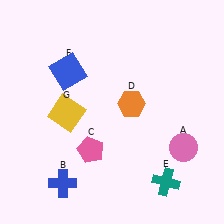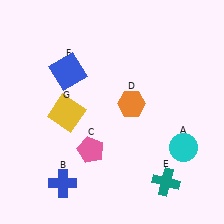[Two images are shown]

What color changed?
The circle (A) changed from pink in Image 1 to cyan in Image 2.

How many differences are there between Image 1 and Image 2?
There is 1 difference between the two images.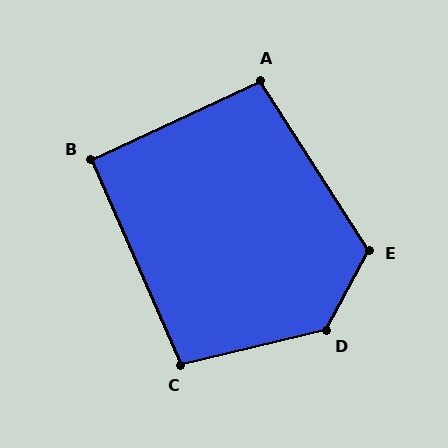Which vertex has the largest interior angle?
D, at approximately 132 degrees.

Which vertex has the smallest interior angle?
B, at approximately 91 degrees.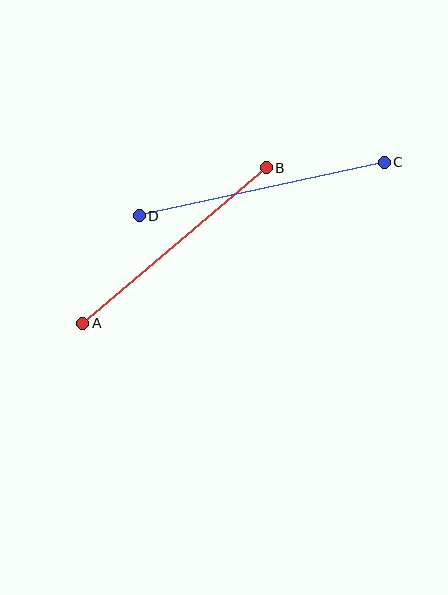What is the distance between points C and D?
The distance is approximately 251 pixels.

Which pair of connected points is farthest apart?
Points C and D are farthest apart.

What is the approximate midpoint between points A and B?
The midpoint is at approximately (175, 246) pixels.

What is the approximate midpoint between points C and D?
The midpoint is at approximately (262, 189) pixels.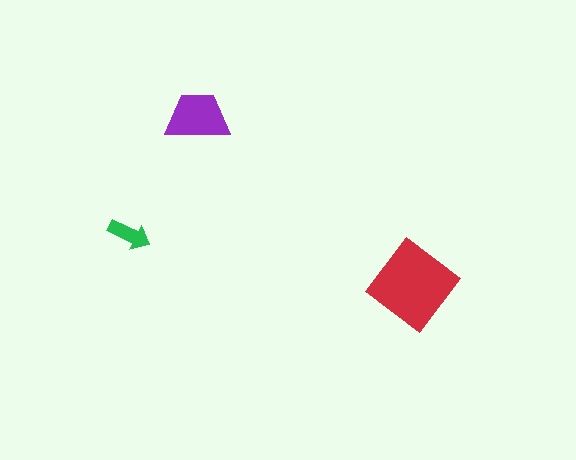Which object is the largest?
The red diamond.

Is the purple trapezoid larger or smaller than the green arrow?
Larger.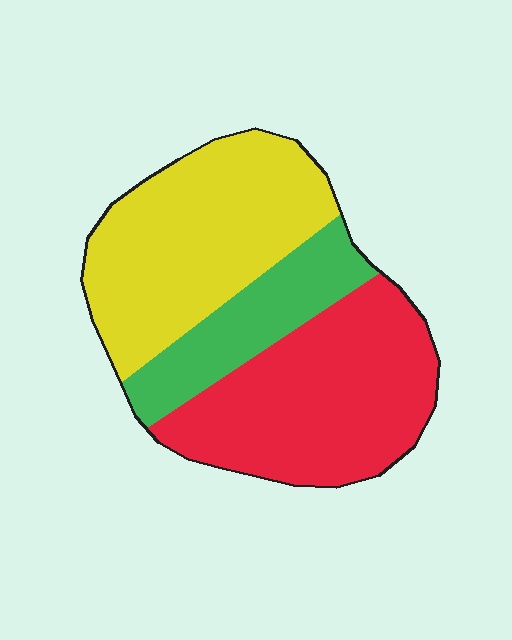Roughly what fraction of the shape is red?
Red covers roughly 40% of the shape.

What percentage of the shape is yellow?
Yellow takes up about two fifths (2/5) of the shape.